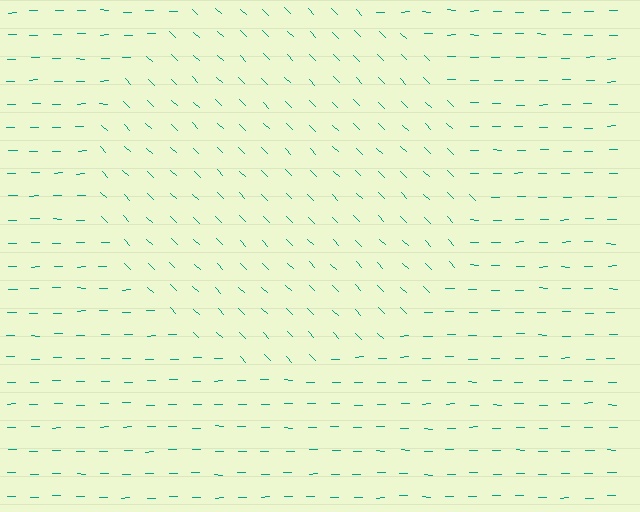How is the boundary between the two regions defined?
The boundary is defined purely by a change in line orientation (approximately 45 degrees difference). All lines are the same color and thickness.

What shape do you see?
I see a circle.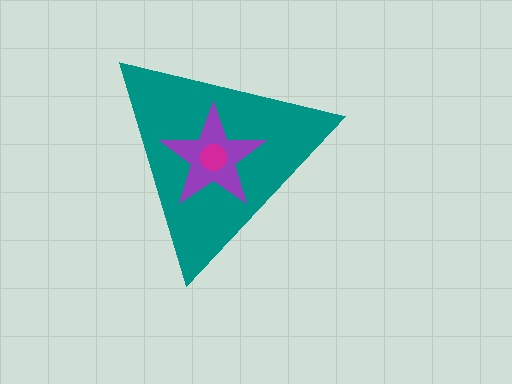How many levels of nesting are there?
3.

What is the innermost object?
The magenta circle.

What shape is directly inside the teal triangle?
The purple star.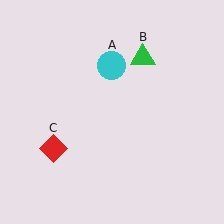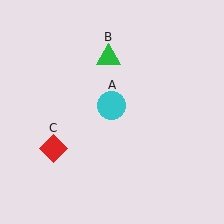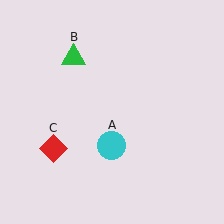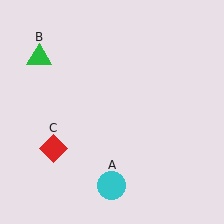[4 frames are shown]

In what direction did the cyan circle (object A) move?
The cyan circle (object A) moved down.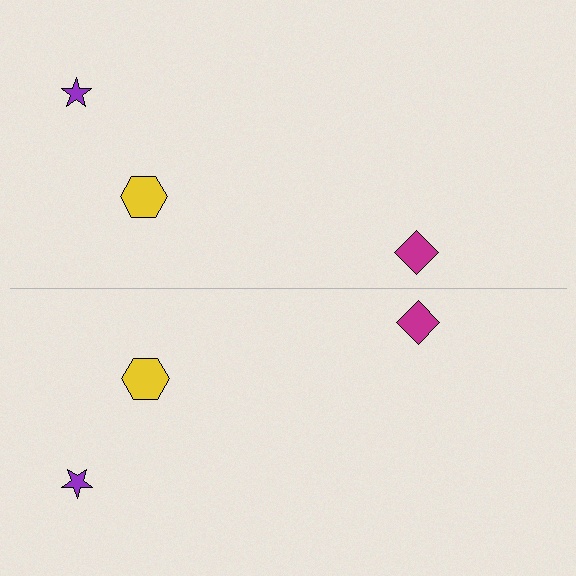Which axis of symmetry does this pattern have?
The pattern has a horizontal axis of symmetry running through the center of the image.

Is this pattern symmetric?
Yes, this pattern has bilateral (reflection) symmetry.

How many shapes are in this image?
There are 6 shapes in this image.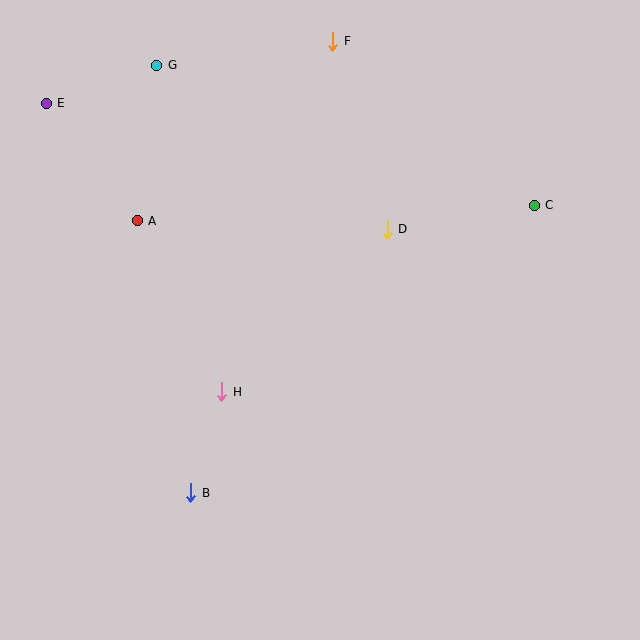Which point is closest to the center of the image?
Point D at (387, 229) is closest to the center.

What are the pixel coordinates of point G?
Point G is at (157, 65).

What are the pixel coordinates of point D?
Point D is at (387, 229).